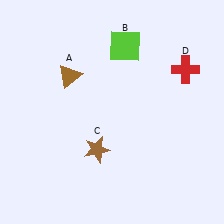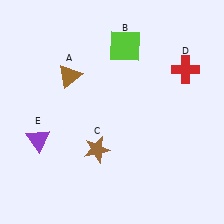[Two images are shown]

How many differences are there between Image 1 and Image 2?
There is 1 difference between the two images.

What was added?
A purple triangle (E) was added in Image 2.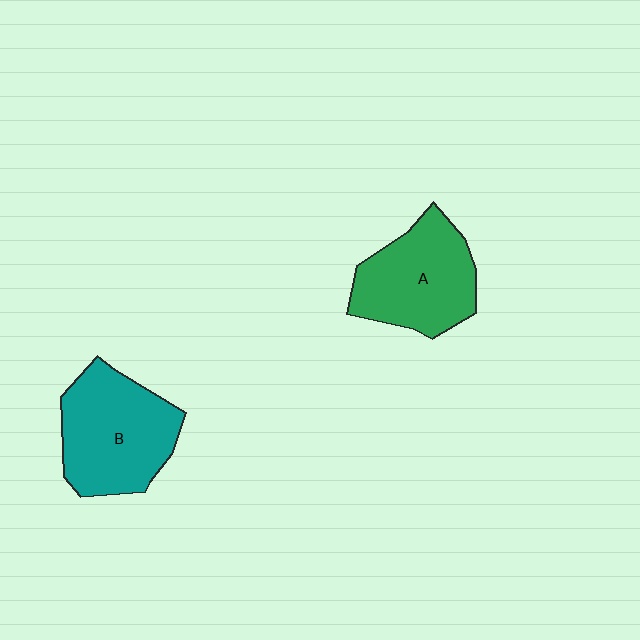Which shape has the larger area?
Shape B (teal).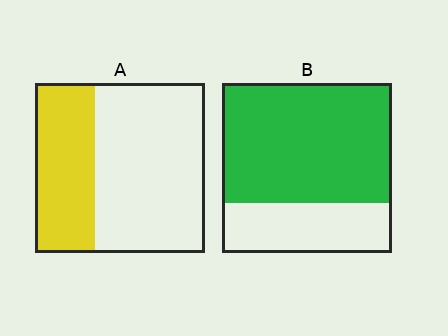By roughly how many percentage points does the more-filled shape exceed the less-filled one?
By roughly 35 percentage points (B over A).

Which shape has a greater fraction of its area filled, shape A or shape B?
Shape B.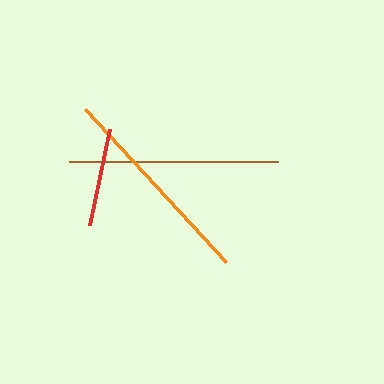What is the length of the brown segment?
The brown segment is approximately 209 pixels long.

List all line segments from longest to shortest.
From longest to shortest: brown, orange, red.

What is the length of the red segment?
The red segment is approximately 98 pixels long.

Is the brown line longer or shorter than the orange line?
The brown line is longer than the orange line.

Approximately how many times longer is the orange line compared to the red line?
The orange line is approximately 2.1 times the length of the red line.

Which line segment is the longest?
The brown line is the longest at approximately 209 pixels.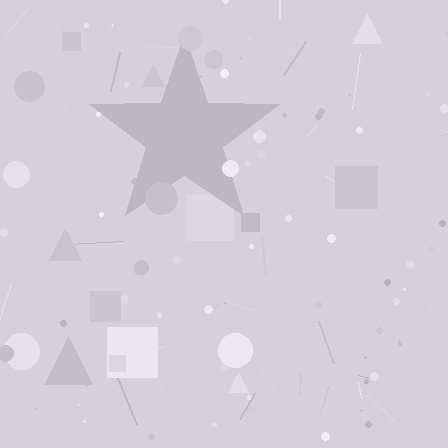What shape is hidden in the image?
A star is hidden in the image.